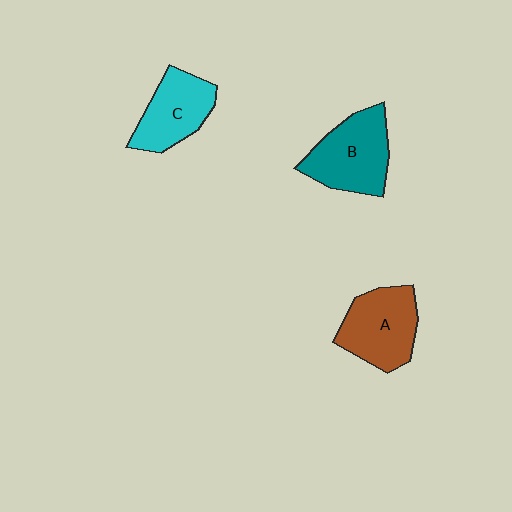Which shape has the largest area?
Shape B (teal).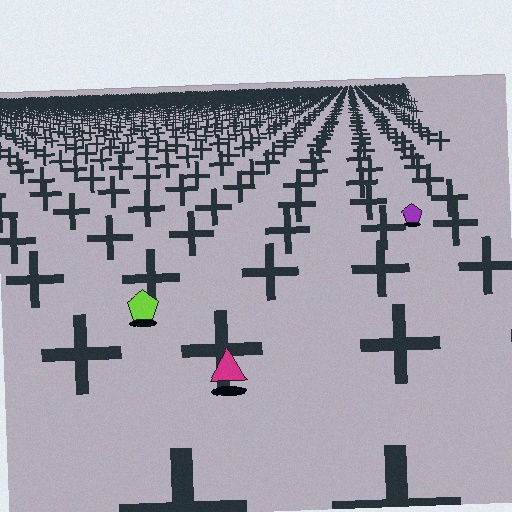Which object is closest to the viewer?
The magenta triangle is closest. The texture marks near it are larger and more spread out.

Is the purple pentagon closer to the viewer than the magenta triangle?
No. The magenta triangle is closer — you can tell from the texture gradient: the ground texture is coarser near it.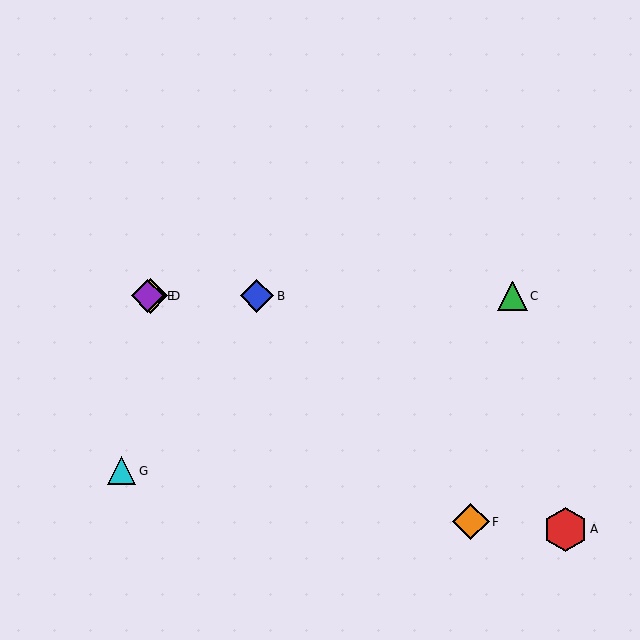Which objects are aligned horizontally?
Objects B, C, D, E are aligned horizontally.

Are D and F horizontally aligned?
No, D is at y≈296 and F is at y≈522.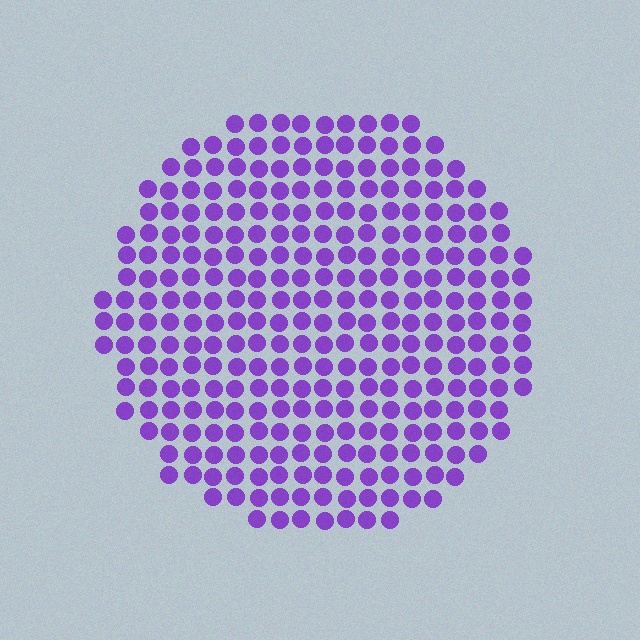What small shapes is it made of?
It is made of small circles.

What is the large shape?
The large shape is a circle.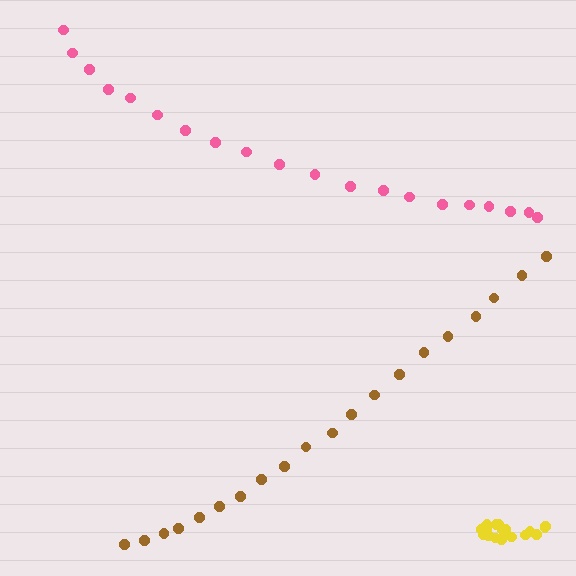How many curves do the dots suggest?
There are 3 distinct paths.